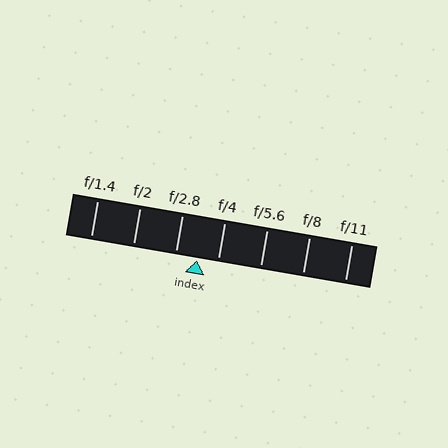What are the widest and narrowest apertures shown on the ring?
The widest aperture shown is f/1.4 and the narrowest is f/11.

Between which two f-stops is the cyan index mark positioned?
The index mark is between f/2.8 and f/4.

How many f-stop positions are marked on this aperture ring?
There are 7 f-stop positions marked.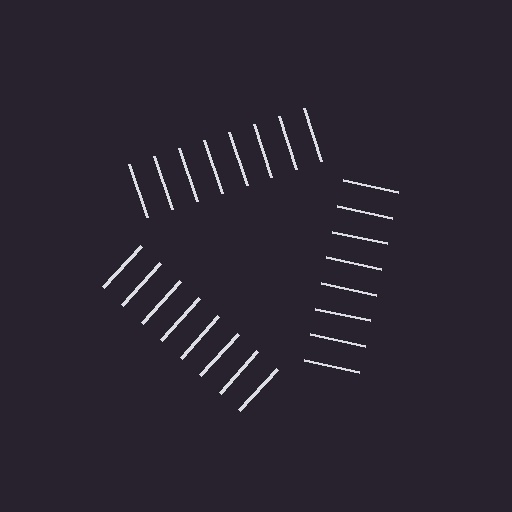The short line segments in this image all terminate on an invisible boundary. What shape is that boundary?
An illusory triangle — the line segments terminate on its edges but no continuous stroke is drawn.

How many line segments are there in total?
24 — 8 along each of the 3 edges.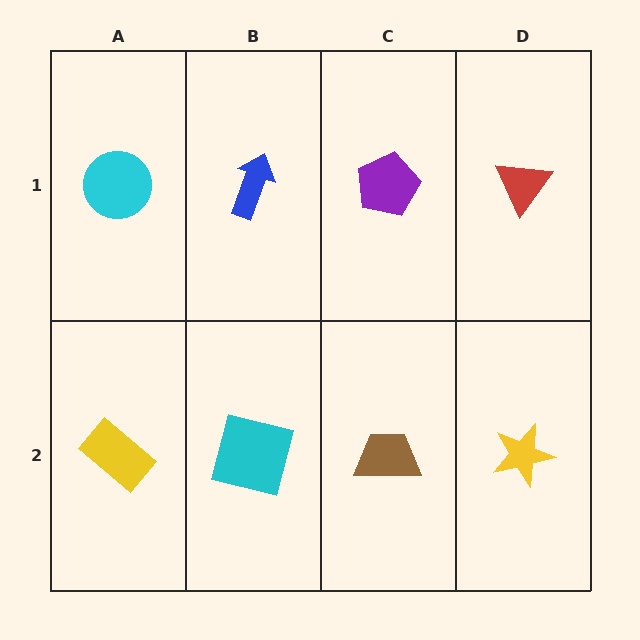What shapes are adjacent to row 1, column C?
A brown trapezoid (row 2, column C), a blue arrow (row 1, column B), a red triangle (row 1, column D).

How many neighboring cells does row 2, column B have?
3.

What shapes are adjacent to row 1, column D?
A yellow star (row 2, column D), a purple pentagon (row 1, column C).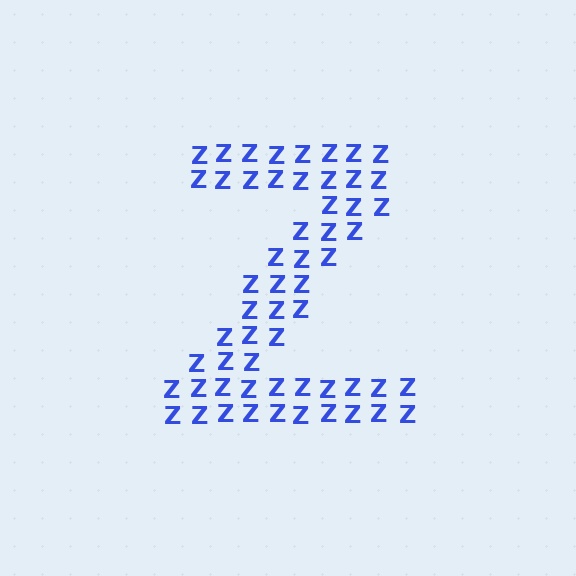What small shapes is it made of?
It is made of small letter Z's.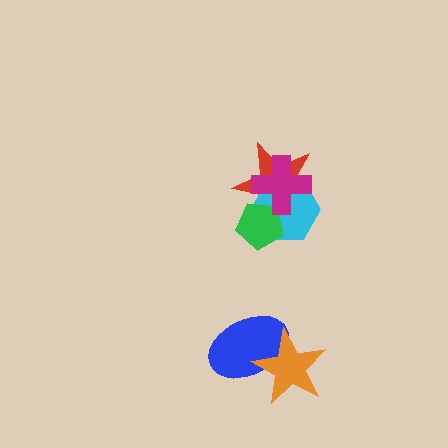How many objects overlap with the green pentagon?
3 objects overlap with the green pentagon.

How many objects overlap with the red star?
3 objects overlap with the red star.